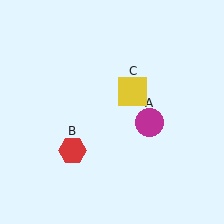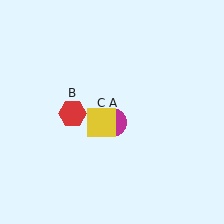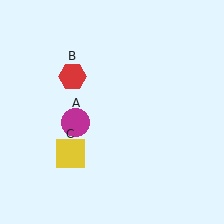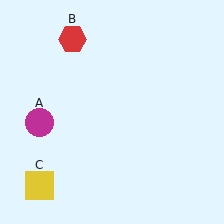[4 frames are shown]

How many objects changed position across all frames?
3 objects changed position: magenta circle (object A), red hexagon (object B), yellow square (object C).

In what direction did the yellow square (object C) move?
The yellow square (object C) moved down and to the left.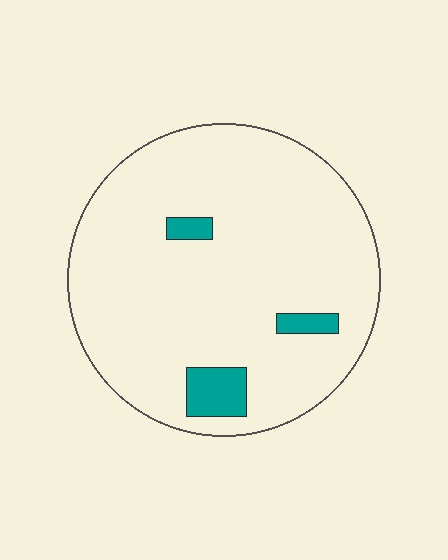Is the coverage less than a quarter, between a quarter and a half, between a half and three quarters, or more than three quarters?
Less than a quarter.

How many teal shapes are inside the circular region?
3.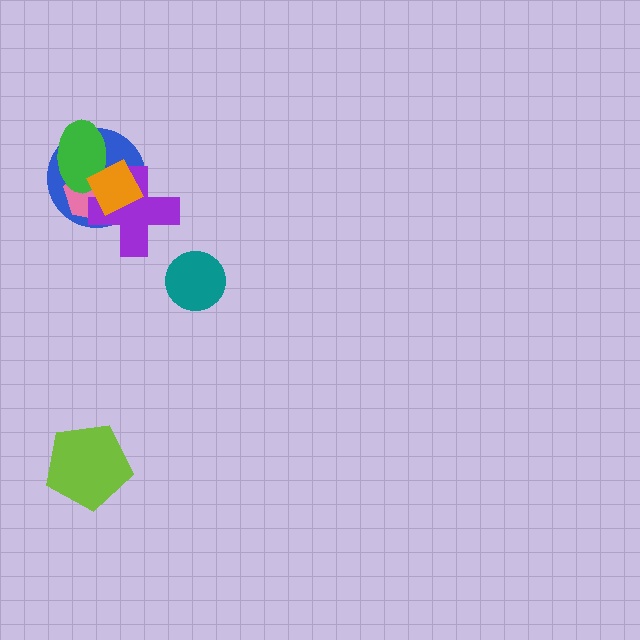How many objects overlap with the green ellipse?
3 objects overlap with the green ellipse.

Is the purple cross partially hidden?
Yes, it is partially covered by another shape.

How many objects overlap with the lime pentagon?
0 objects overlap with the lime pentagon.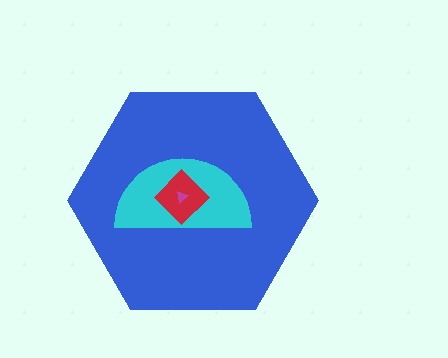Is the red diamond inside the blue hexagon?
Yes.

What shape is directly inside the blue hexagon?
The cyan semicircle.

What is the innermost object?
The magenta triangle.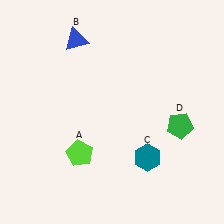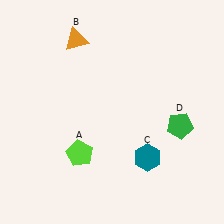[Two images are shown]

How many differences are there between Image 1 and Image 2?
There is 1 difference between the two images.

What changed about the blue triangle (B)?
In Image 1, B is blue. In Image 2, it changed to orange.